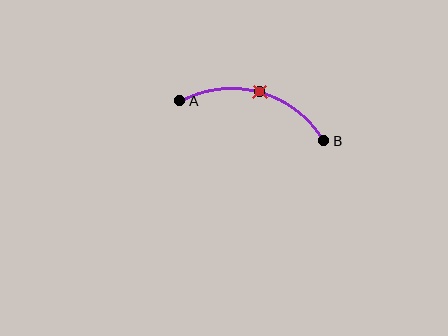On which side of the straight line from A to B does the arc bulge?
The arc bulges above the straight line connecting A and B.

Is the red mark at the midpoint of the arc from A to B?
Yes. The red mark lies on the arc at equal arc-length from both A and B — it is the arc midpoint.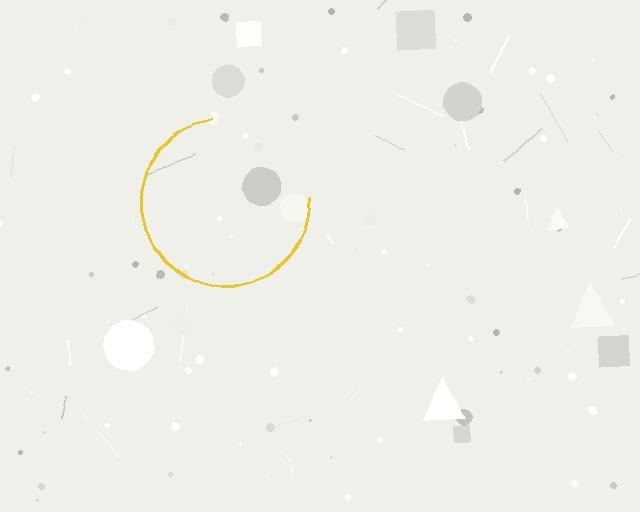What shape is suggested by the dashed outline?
The dashed outline suggests a circle.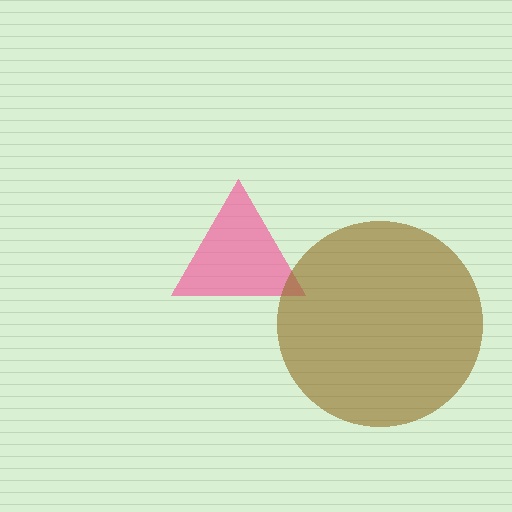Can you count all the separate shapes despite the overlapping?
Yes, there are 2 separate shapes.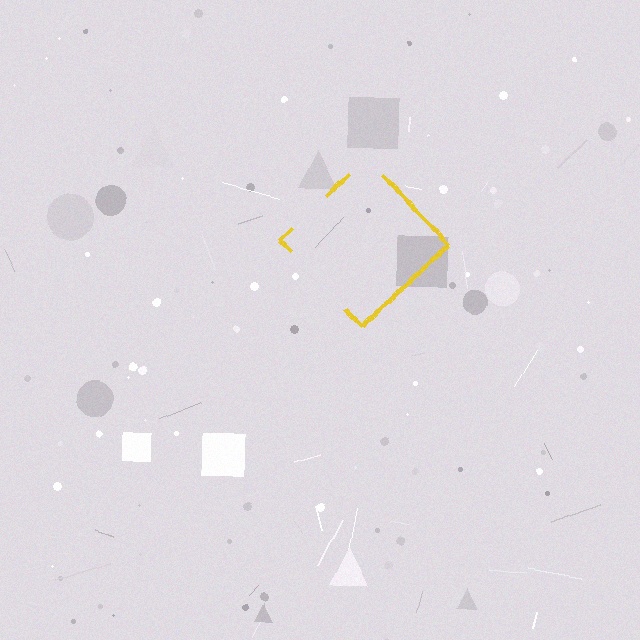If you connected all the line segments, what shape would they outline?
They would outline a diamond.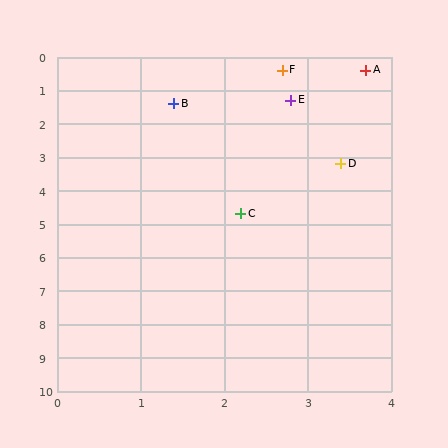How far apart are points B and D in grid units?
Points B and D are about 2.7 grid units apart.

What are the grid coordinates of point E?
Point E is at approximately (2.8, 1.3).